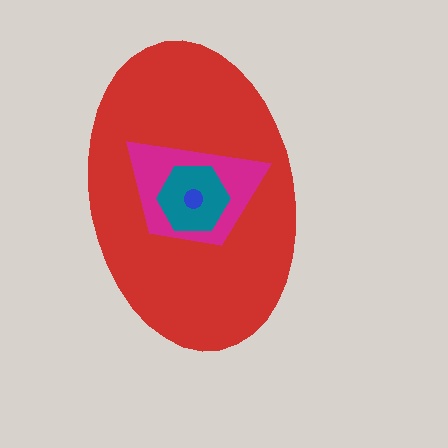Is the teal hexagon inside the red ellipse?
Yes.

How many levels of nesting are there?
4.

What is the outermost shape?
The red ellipse.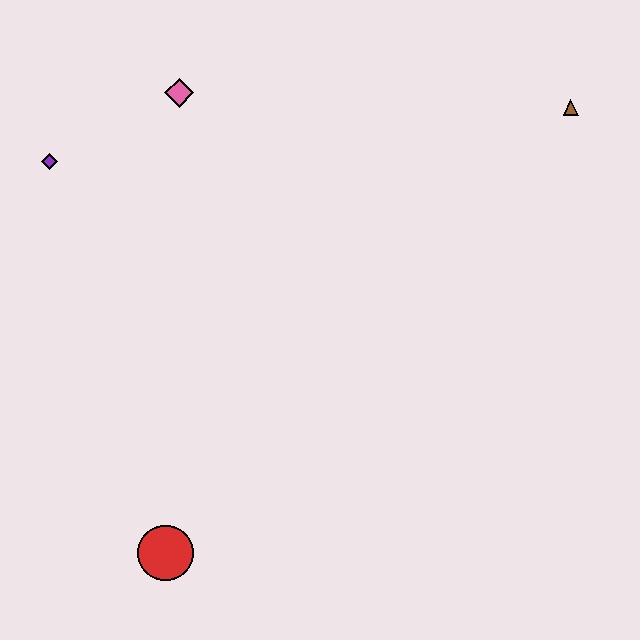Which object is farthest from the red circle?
The brown triangle is farthest from the red circle.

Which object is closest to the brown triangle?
The pink diamond is closest to the brown triangle.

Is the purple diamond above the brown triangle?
No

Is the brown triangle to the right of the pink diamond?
Yes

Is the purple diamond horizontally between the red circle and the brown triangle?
No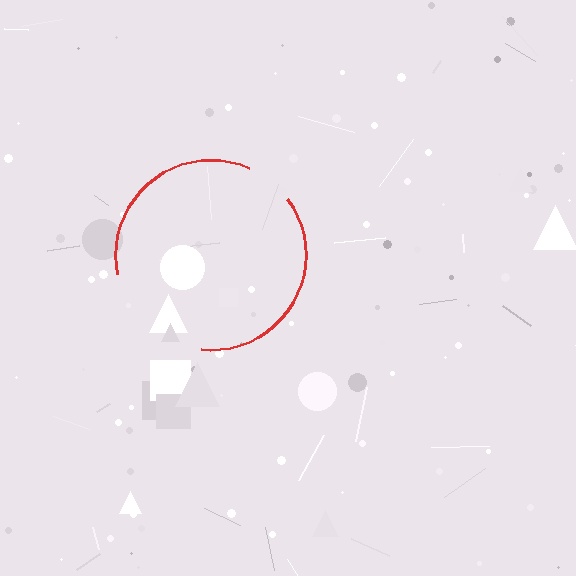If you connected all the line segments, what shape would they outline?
They would outline a circle.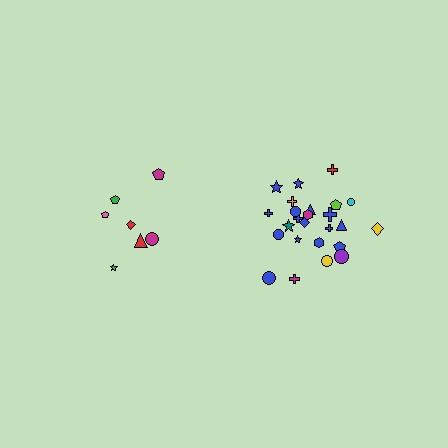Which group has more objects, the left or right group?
The right group.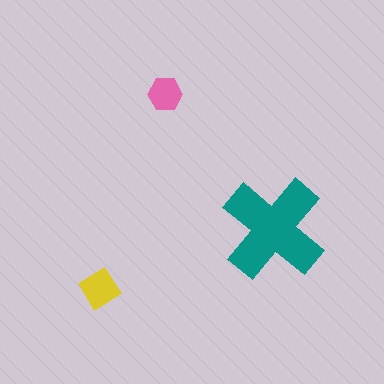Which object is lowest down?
The yellow diamond is bottommost.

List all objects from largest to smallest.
The teal cross, the yellow diamond, the pink hexagon.